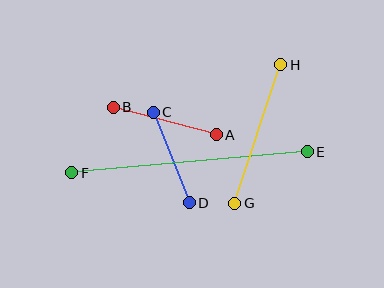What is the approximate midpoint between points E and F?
The midpoint is at approximately (190, 162) pixels.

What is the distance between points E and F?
The distance is approximately 237 pixels.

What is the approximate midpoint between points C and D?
The midpoint is at approximately (171, 158) pixels.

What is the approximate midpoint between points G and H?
The midpoint is at approximately (258, 134) pixels.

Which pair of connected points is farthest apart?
Points E and F are farthest apart.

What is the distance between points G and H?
The distance is approximately 146 pixels.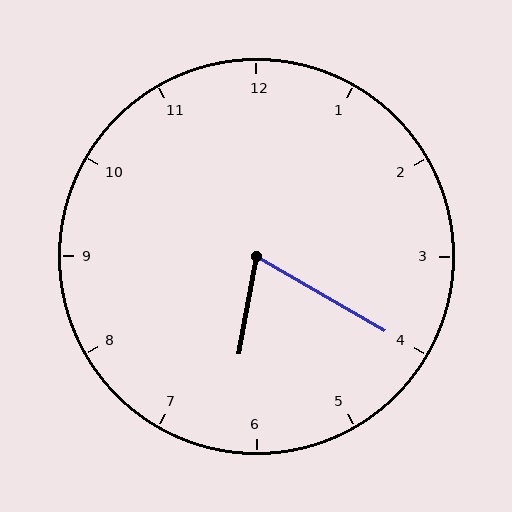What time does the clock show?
6:20.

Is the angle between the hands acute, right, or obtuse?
It is acute.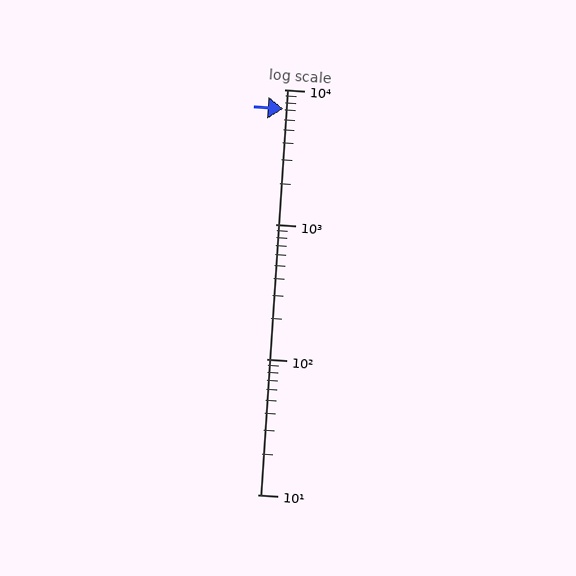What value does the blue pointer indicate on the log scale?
The pointer indicates approximately 7200.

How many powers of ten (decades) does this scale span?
The scale spans 3 decades, from 10 to 10000.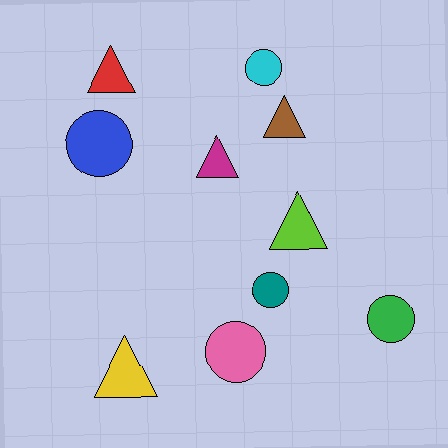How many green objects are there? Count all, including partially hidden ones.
There is 1 green object.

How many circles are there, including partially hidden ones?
There are 5 circles.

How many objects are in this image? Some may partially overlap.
There are 10 objects.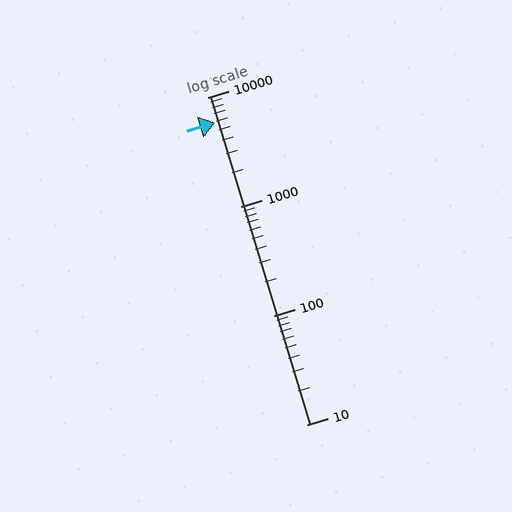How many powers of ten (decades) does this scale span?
The scale spans 3 decades, from 10 to 10000.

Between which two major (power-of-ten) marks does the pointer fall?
The pointer is between 1000 and 10000.